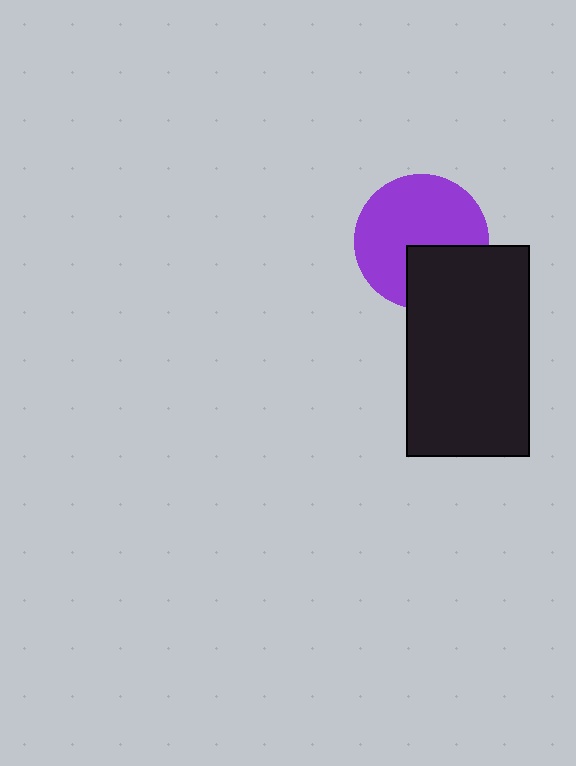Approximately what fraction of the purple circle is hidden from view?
Roughly 30% of the purple circle is hidden behind the black rectangle.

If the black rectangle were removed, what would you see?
You would see the complete purple circle.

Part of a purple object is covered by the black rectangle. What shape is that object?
It is a circle.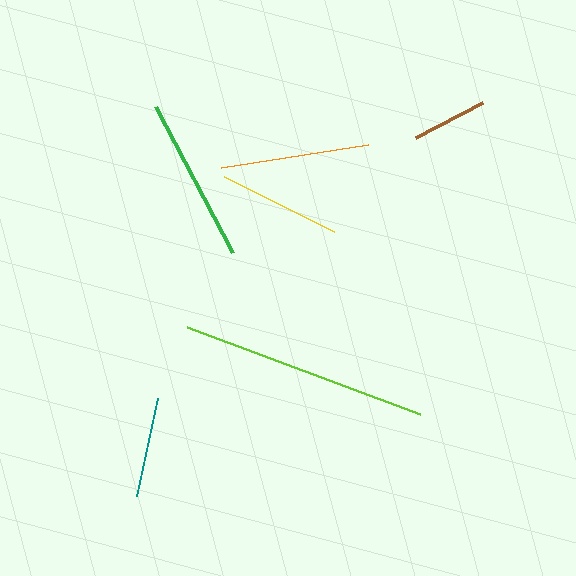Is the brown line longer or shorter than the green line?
The green line is longer than the brown line.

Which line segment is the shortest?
The brown line is the shortest at approximately 76 pixels.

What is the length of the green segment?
The green segment is approximately 165 pixels long.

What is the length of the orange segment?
The orange segment is approximately 149 pixels long.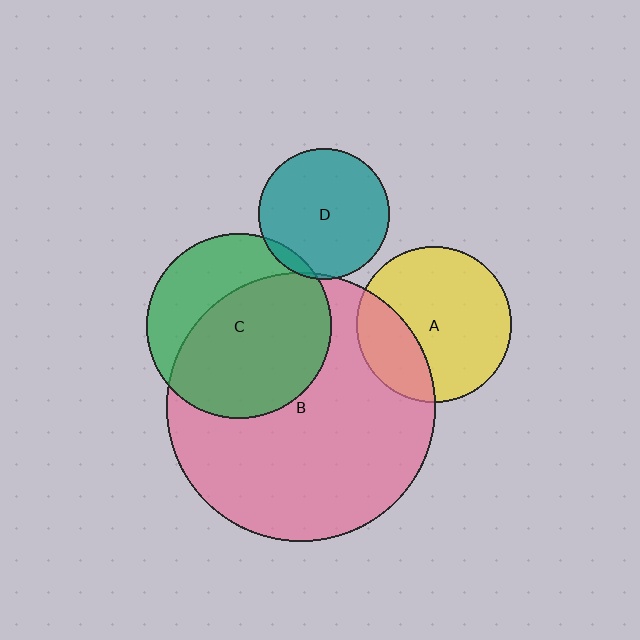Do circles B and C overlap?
Yes.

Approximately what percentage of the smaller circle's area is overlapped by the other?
Approximately 65%.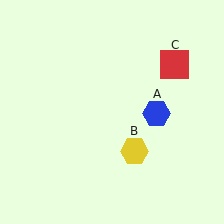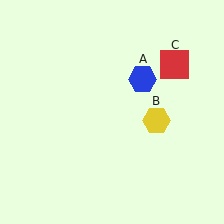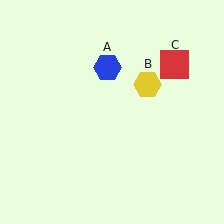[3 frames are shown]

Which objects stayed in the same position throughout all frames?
Red square (object C) remained stationary.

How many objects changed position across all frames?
2 objects changed position: blue hexagon (object A), yellow hexagon (object B).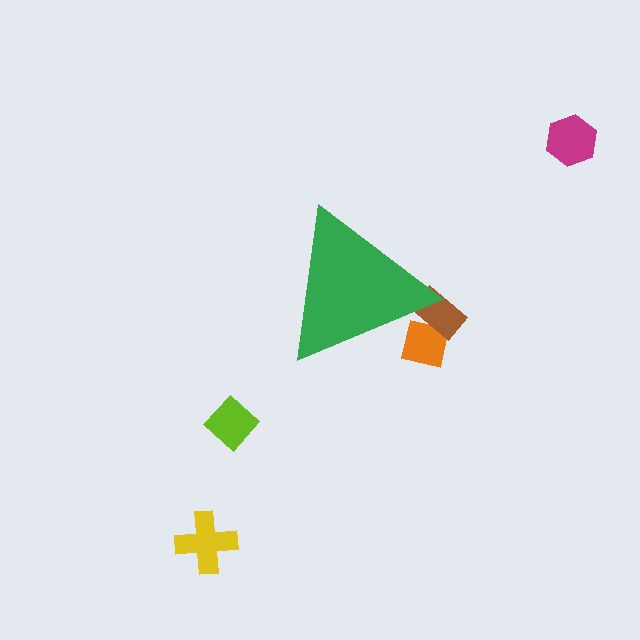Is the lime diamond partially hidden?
No, the lime diamond is fully visible.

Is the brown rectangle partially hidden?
Yes, the brown rectangle is partially hidden behind the green triangle.